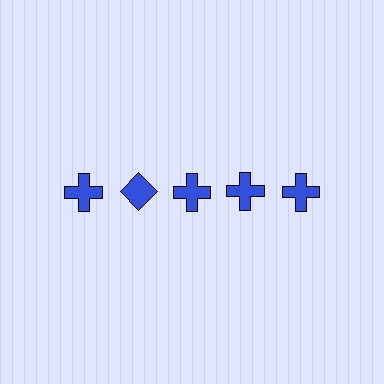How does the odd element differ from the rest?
It has a different shape: diamond instead of cross.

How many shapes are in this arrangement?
There are 5 shapes arranged in a grid pattern.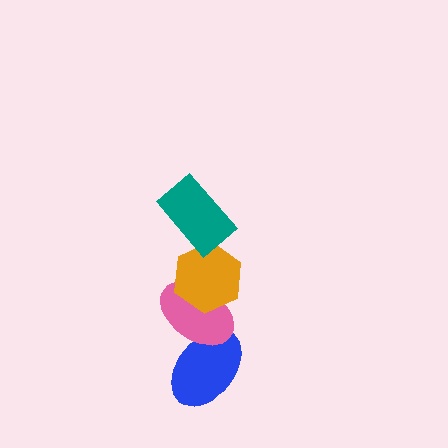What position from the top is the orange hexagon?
The orange hexagon is 2nd from the top.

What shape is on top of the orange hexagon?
The teal rectangle is on top of the orange hexagon.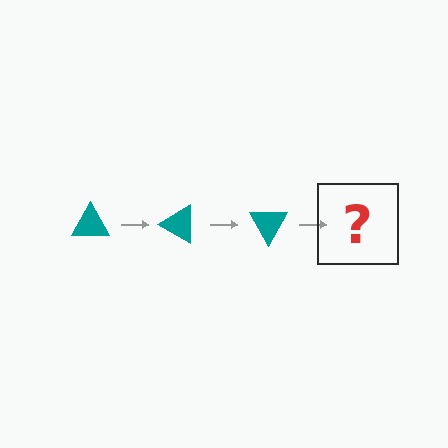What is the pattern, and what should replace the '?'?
The pattern is that the triangle rotates 30 degrees each step. The '?' should be a teal triangle rotated 90 degrees.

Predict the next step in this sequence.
The next step is a teal triangle rotated 90 degrees.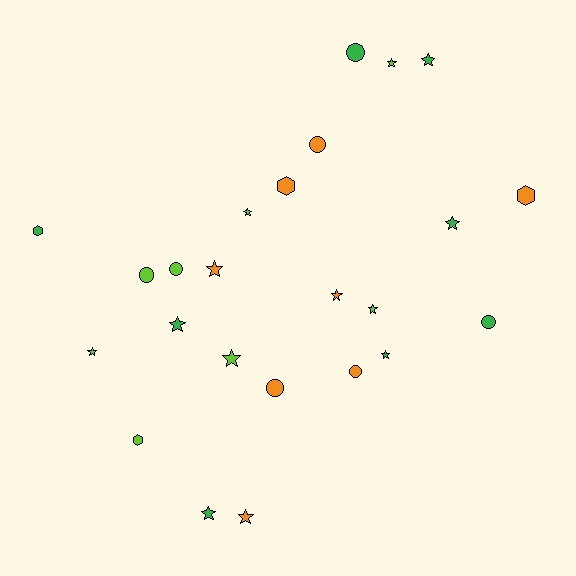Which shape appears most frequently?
Star, with 13 objects.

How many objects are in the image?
There are 24 objects.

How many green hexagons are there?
There is 1 green hexagon.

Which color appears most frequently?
Orange, with 8 objects.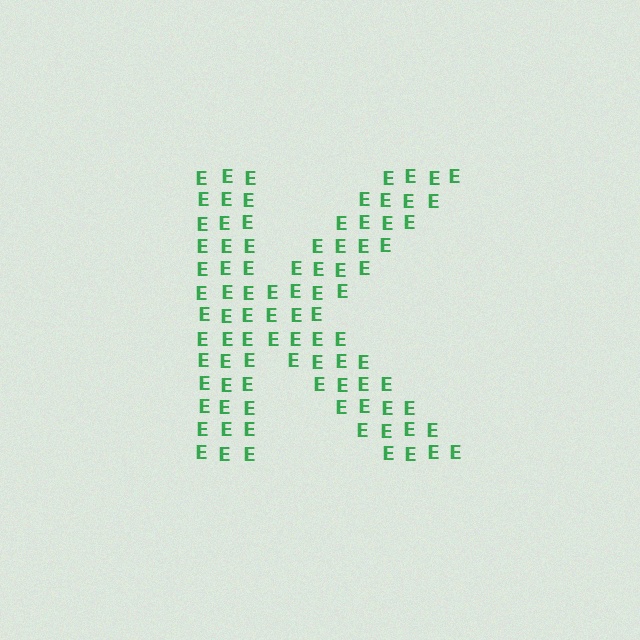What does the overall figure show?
The overall figure shows the letter K.